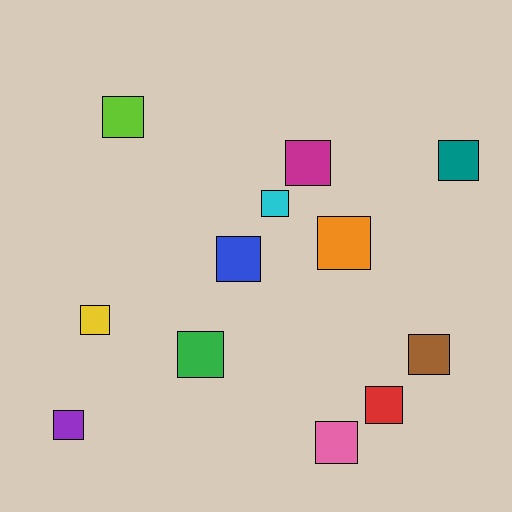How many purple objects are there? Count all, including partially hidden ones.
There is 1 purple object.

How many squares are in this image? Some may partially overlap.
There are 12 squares.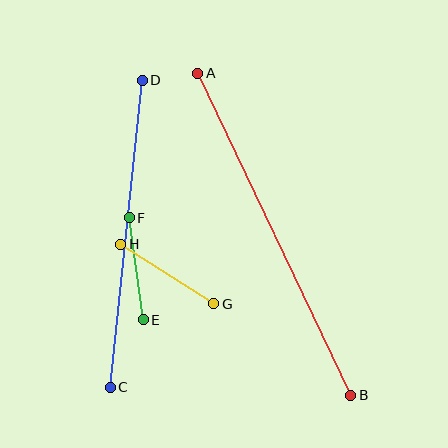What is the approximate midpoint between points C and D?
The midpoint is at approximately (126, 234) pixels.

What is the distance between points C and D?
The distance is approximately 308 pixels.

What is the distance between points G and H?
The distance is approximately 110 pixels.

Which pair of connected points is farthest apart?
Points A and B are farthest apart.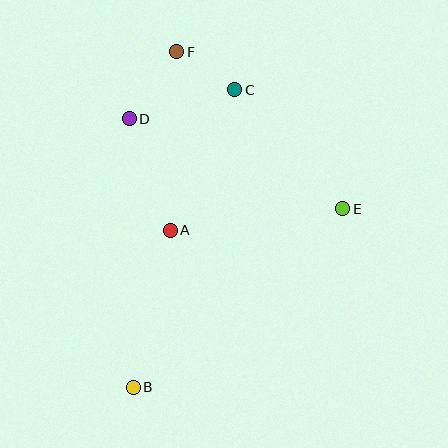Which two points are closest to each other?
Points C and F are closest to each other.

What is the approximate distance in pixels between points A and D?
The distance between A and D is approximately 119 pixels.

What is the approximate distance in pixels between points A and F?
The distance between A and F is approximately 179 pixels.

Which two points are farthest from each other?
Points B and F are farthest from each other.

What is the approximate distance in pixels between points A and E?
The distance between A and E is approximately 174 pixels.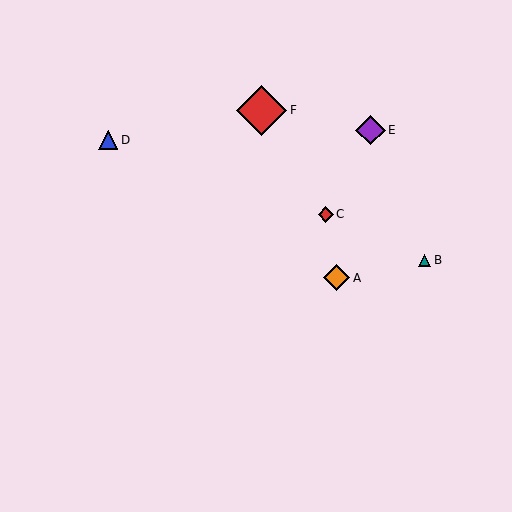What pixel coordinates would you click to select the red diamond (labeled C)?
Click at (326, 214) to select the red diamond C.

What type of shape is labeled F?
Shape F is a red diamond.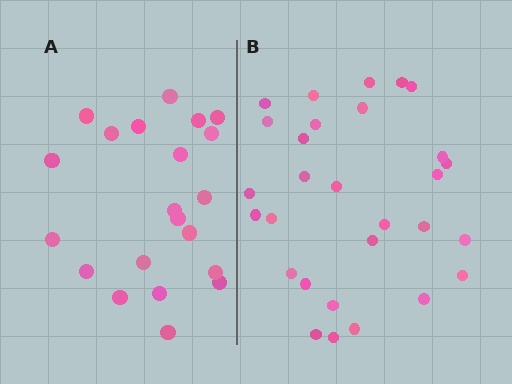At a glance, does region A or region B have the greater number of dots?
Region B (the right region) has more dots.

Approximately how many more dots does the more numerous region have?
Region B has roughly 8 or so more dots than region A.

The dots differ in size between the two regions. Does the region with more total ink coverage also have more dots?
No. Region A has more total ink coverage because its dots are larger, but region B actually contains more individual dots. Total area can be misleading — the number of items is what matters here.